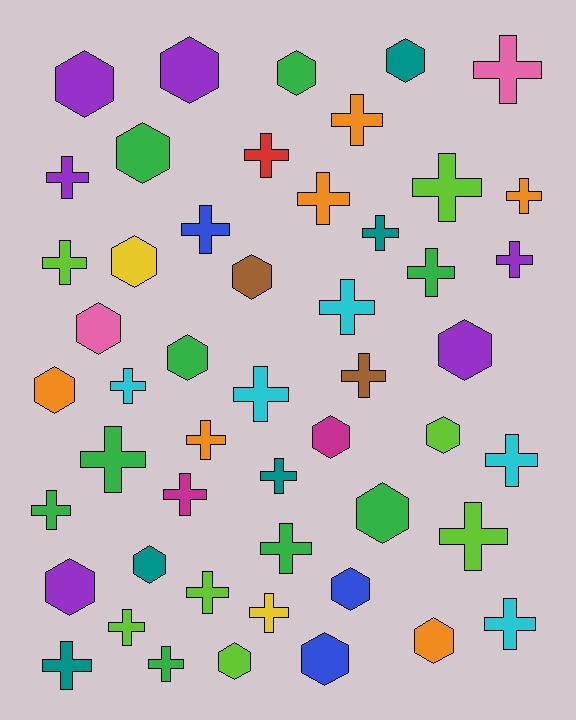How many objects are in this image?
There are 50 objects.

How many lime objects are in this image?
There are 7 lime objects.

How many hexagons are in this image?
There are 20 hexagons.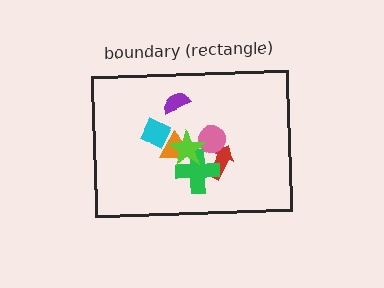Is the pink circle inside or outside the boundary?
Inside.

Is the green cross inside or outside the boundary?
Inside.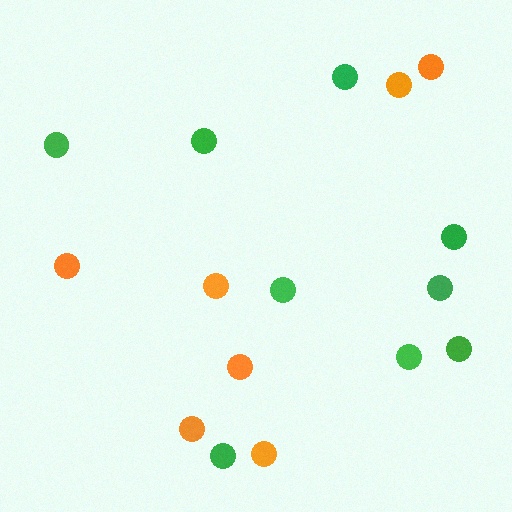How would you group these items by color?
There are 2 groups: one group of orange circles (7) and one group of green circles (9).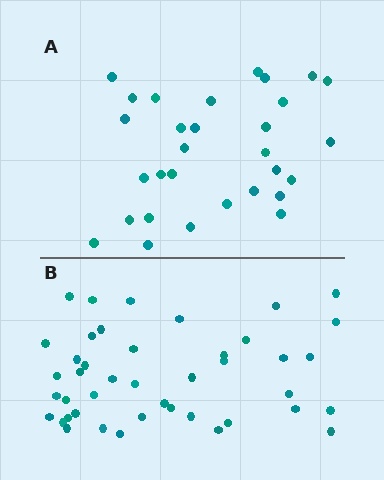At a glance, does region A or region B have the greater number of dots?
Region B (the bottom region) has more dots.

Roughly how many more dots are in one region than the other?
Region B has approximately 15 more dots than region A.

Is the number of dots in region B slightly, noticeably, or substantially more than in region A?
Region B has noticeably more, but not dramatically so. The ratio is roughly 1.4 to 1.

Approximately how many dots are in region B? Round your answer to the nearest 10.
About 40 dots. (The exact count is 43, which rounds to 40.)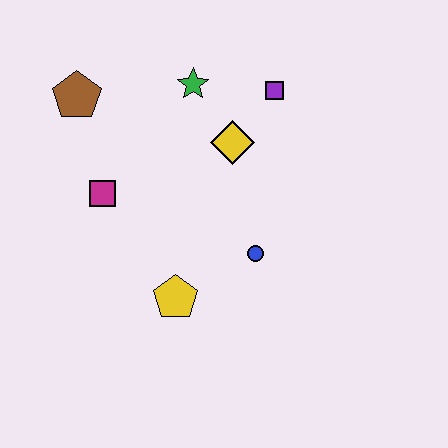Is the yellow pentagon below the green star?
Yes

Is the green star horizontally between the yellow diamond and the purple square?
No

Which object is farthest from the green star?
The yellow pentagon is farthest from the green star.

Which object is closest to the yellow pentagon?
The blue circle is closest to the yellow pentagon.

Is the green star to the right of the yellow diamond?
No